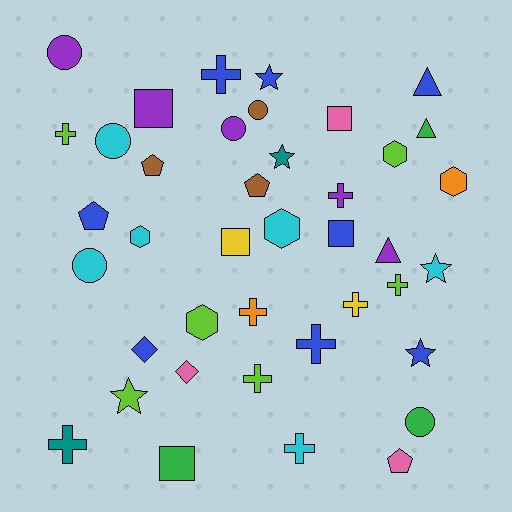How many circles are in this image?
There are 6 circles.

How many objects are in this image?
There are 40 objects.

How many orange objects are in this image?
There are 2 orange objects.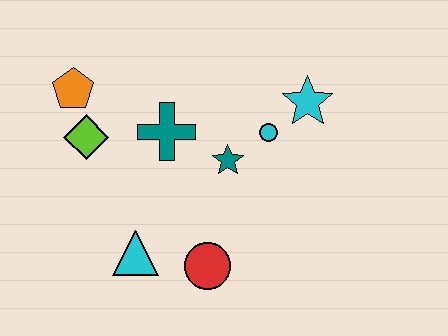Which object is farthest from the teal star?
The orange pentagon is farthest from the teal star.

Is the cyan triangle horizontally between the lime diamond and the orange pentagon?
No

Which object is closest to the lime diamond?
The orange pentagon is closest to the lime diamond.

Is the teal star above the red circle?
Yes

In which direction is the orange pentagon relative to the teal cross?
The orange pentagon is to the left of the teal cross.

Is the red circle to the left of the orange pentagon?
No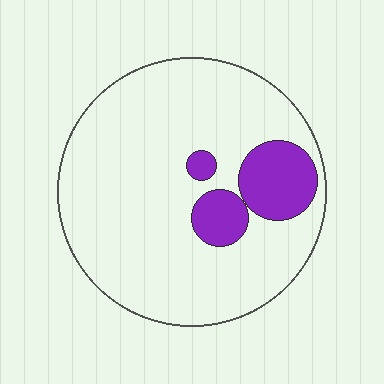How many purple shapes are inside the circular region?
3.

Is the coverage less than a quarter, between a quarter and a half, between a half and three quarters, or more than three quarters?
Less than a quarter.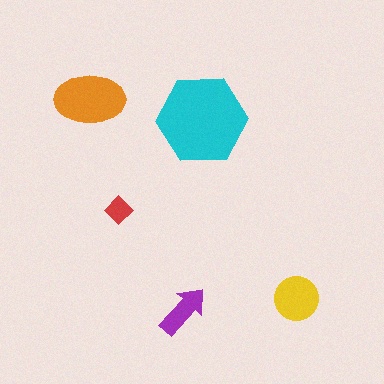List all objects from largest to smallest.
The cyan hexagon, the orange ellipse, the yellow circle, the purple arrow, the red diamond.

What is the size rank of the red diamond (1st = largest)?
5th.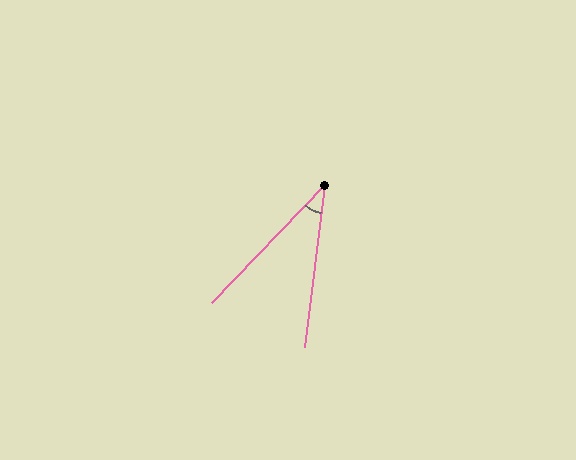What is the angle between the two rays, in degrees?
Approximately 37 degrees.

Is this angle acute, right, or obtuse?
It is acute.